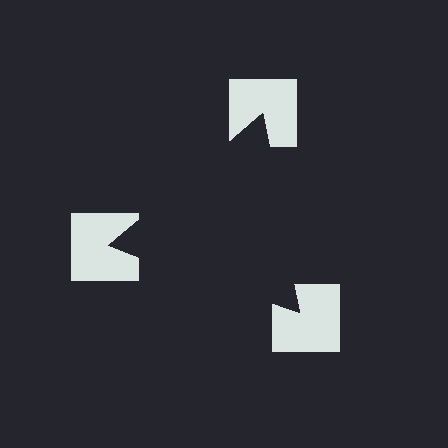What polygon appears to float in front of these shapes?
An illusory triangle — its edges are inferred from the aligned wedge cuts in the notched squares, not physically drawn.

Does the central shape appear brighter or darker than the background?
It typically appears slightly darker than the background, even though no actual brightness change is drawn.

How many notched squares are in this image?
There are 3 — one at each vertex of the illusory triangle.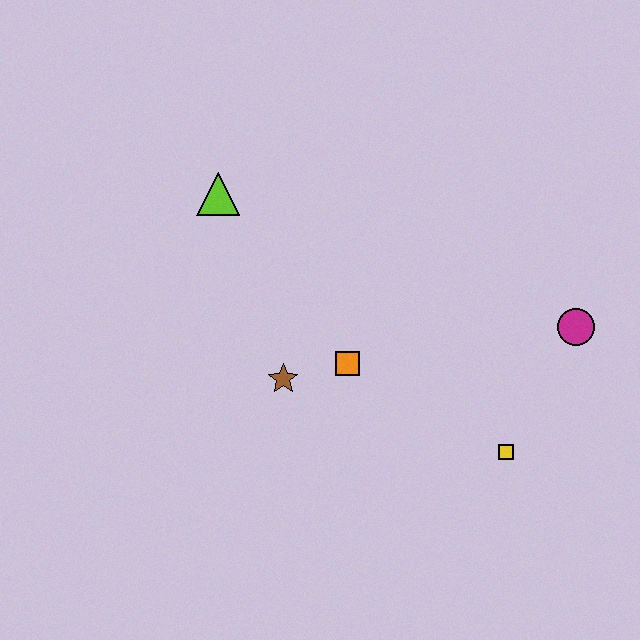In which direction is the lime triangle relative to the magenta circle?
The lime triangle is to the left of the magenta circle.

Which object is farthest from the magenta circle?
The lime triangle is farthest from the magenta circle.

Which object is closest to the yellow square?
The magenta circle is closest to the yellow square.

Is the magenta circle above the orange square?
Yes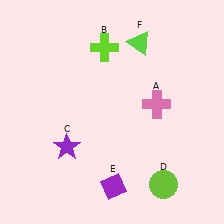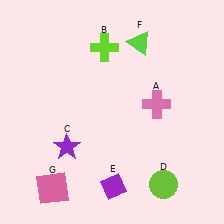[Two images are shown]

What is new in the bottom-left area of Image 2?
A pink square (G) was added in the bottom-left area of Image 2.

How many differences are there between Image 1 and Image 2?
There is 1 difference between the two images.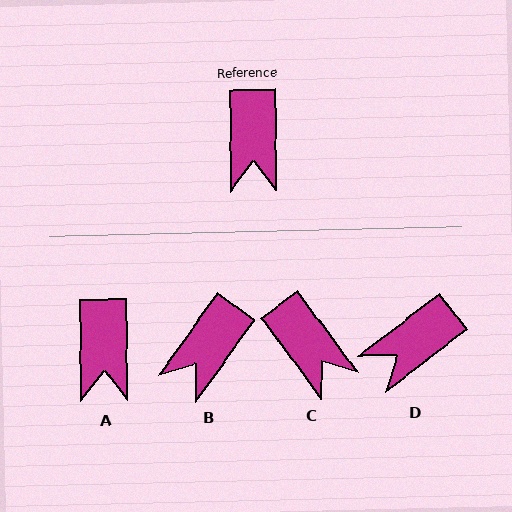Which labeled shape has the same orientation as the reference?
A.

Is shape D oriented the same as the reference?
No, it is off by about 53 degrees.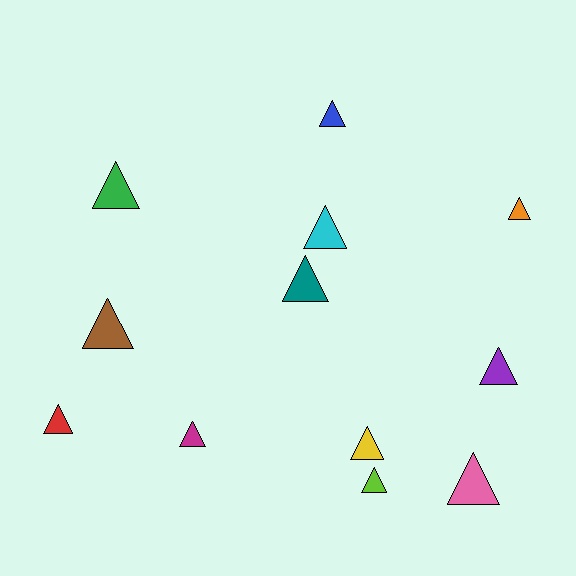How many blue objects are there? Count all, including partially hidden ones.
There is 1 blue object.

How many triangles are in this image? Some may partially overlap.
There are 12 triangles.